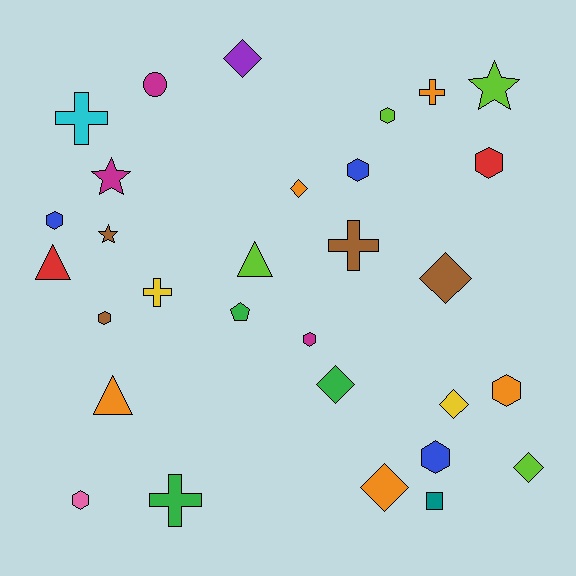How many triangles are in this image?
There are 3 triangles.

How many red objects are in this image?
There are 2 red objects.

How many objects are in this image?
There are 30 objects.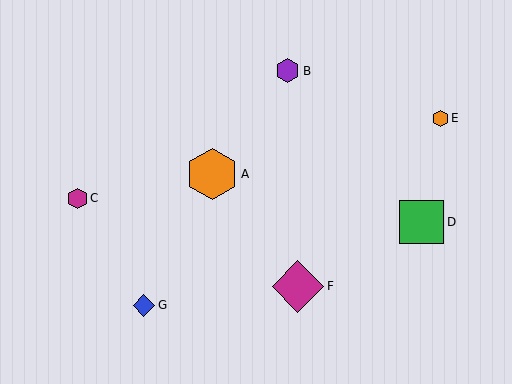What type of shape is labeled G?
Shape G is a blue diamond.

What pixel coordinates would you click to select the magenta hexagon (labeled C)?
Click at (77, 198) to select the magenta hexagon C.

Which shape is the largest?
The magenta diamond (labeled F) is the largest.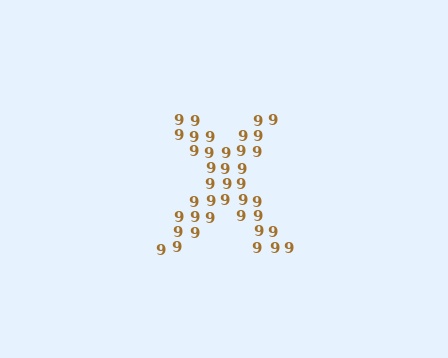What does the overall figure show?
The overall figure shows the letter X.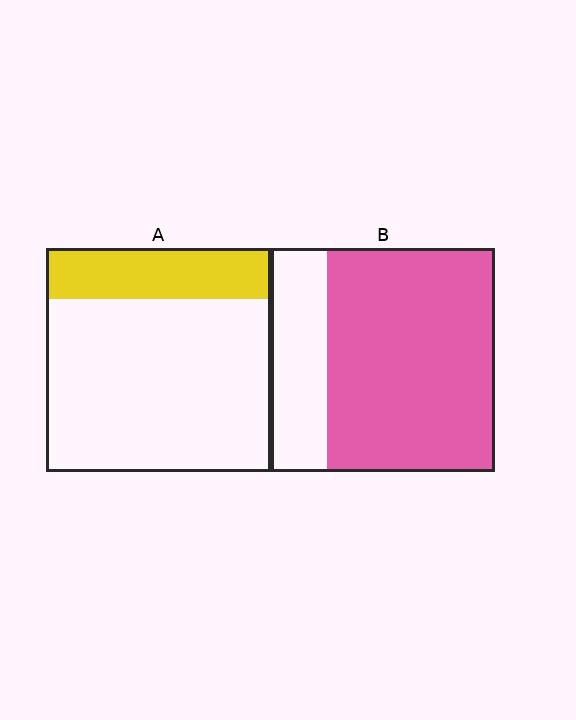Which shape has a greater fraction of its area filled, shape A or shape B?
Shape B.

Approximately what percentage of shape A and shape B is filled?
A is approximately 25% and B is approximately 75%.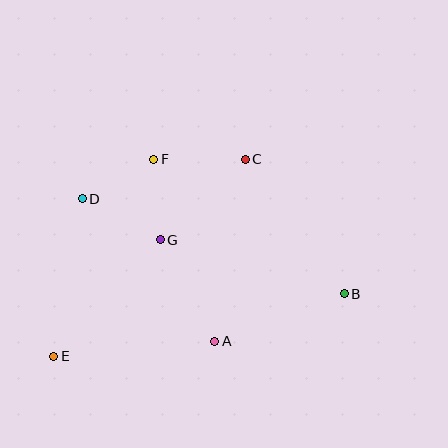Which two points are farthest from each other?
Points B and E are farthest from each other.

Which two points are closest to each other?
Points F and G are closest to each other.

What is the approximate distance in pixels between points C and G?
The distance between C and G is approximately 117 pixels.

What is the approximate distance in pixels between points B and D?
The distance between B and D is approximately 279 pixels.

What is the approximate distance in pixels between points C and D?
The distance between C and D is approximately 168 pixels.